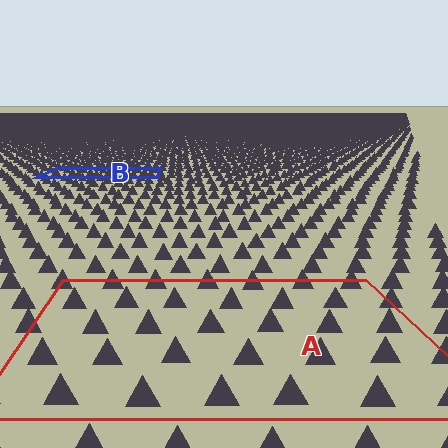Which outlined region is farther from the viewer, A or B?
Region B is farther from the viewer — the texture elements inside it appear smaller and more densely packed.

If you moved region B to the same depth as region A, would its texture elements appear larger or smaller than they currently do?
They would appear larger. At a closer depth, the same texture elements are projected at a bigger on-screen size.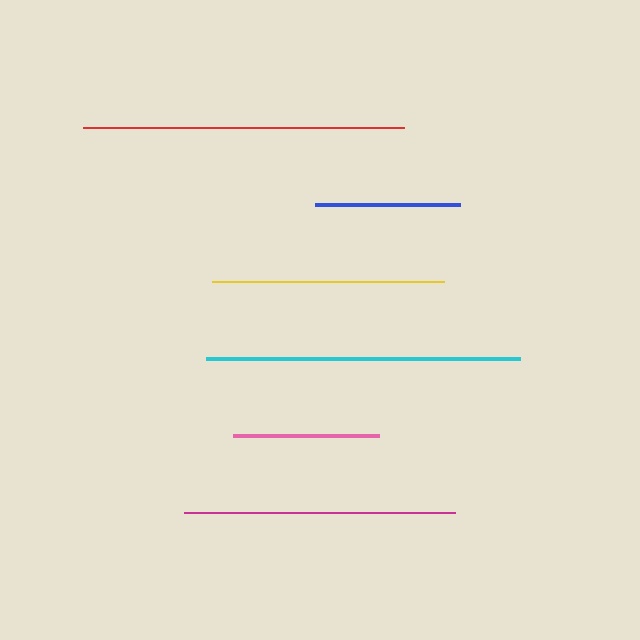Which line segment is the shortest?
The blue line is the shortest at approximately 145 pixels.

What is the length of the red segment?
The red segment is approximately 320 pixels long.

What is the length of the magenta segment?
The magenta segment is approximately 271 pixels long.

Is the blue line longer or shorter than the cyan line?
The cyan line is longer than the blue line.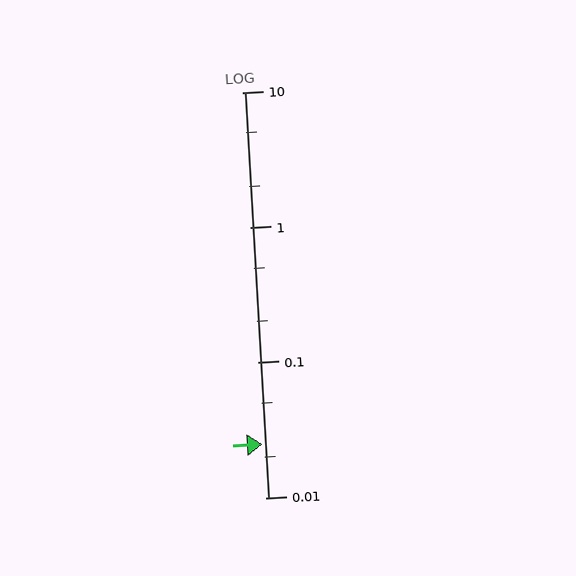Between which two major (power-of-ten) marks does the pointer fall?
The pointer is between 0.01 and 0.1.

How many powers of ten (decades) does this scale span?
The scale spans 3 decades, from 0.01 to 10.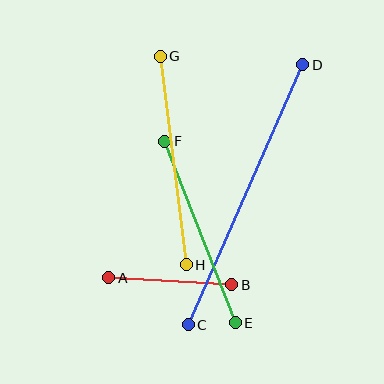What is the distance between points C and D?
The distance is approximately 284 pixels.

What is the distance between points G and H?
The distance is approximately 210 pixels.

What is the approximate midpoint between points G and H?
The midpoint is at approximately (173, 161) pixels.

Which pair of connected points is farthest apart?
Points C and D are farthest apart.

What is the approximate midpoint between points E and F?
The midpoint is at approximately (200, 232) pixels.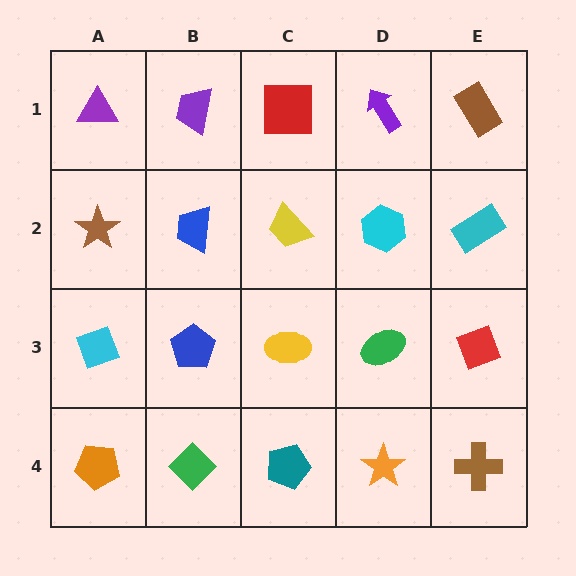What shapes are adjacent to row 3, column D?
A cyan hexagon (row 2, column D), an orange star (row 4, column D), a yellow ellipse (row 3, column C), a red diamond (row 3, column E).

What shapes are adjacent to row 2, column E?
A brown rectangle (row 1, column E), a red diamond (row 3, column E), a cyan hexagon (row 2, column D).